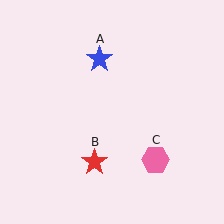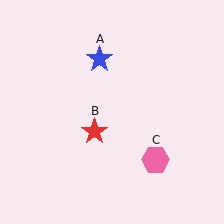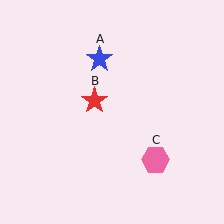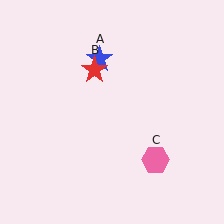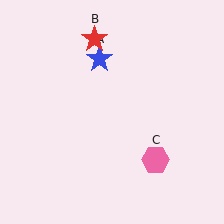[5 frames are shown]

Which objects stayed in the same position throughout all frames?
Blue star (object A) and pink hexagon (object C) remained stationary.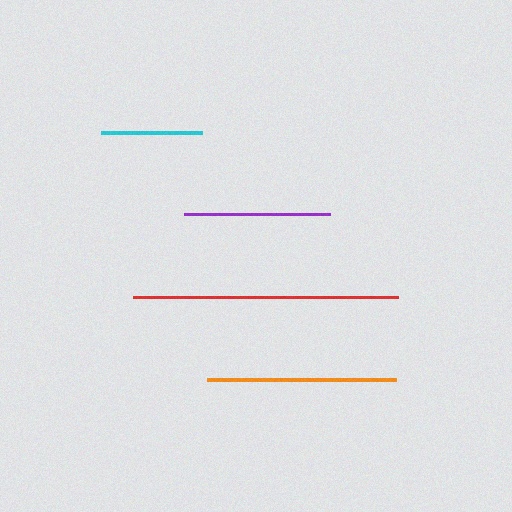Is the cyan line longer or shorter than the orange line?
The orange line is longer than the cyan line.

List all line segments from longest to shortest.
From longest to shortest: red, orange, purple, cyan.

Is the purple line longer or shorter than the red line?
The red line is longer than the purple line.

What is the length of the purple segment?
The purple segment is approximately 147 pixels long.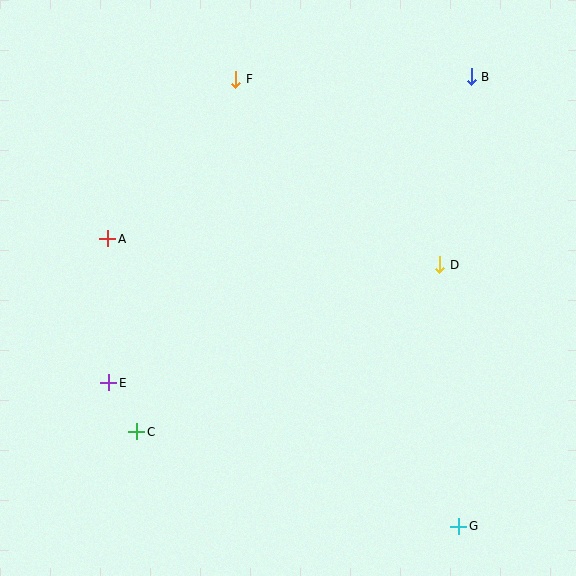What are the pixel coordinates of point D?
Point D is at (440, 265).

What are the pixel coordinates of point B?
Point B is at (471, 77).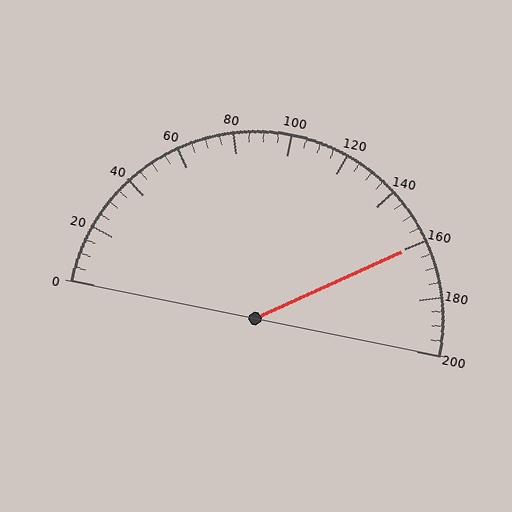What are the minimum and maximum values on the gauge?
The gauge ranges from 0 to 200.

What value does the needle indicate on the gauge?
The needle indicates approximately 160.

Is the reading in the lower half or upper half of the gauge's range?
The reading is in the upper half of the range (0 to 200).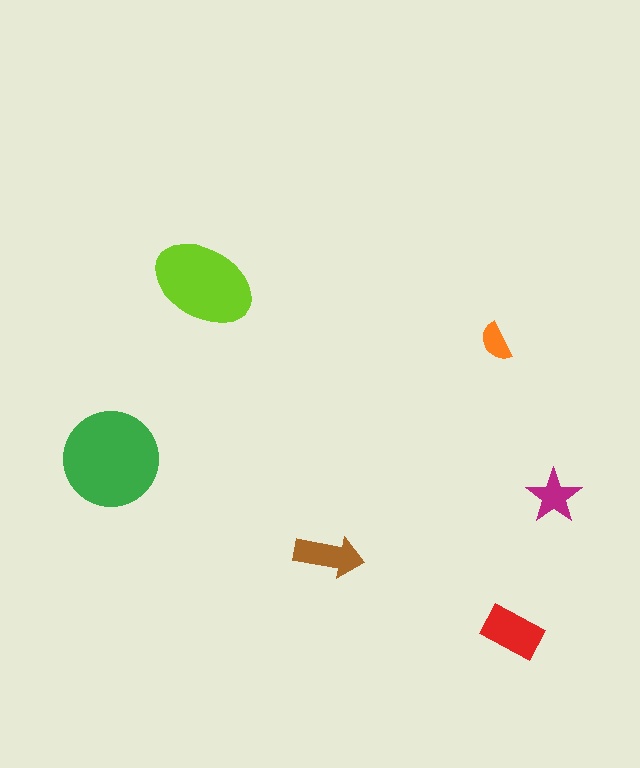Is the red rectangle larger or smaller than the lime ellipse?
Smaller.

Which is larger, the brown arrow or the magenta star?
The brown arrow.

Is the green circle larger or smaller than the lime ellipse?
Larger.